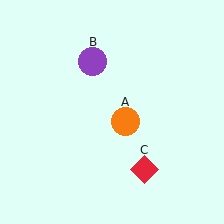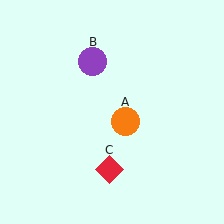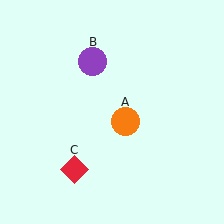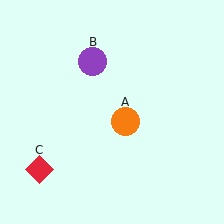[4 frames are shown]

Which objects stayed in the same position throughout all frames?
Orange circle (object A) and purple circle (object B) remained stationary.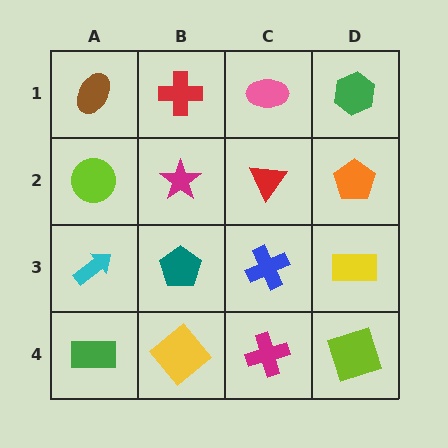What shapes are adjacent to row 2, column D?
A green hexagon (row 1, column D), a yellow rectangle (row 3, column D), a red triangle (row 2, column C).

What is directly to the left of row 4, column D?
A magenta cross.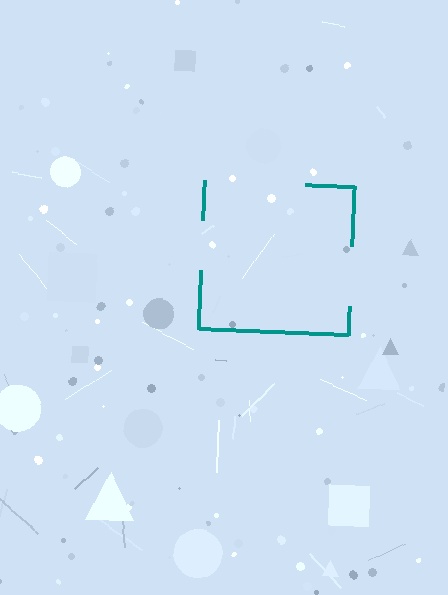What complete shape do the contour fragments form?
The contour fragments form a square.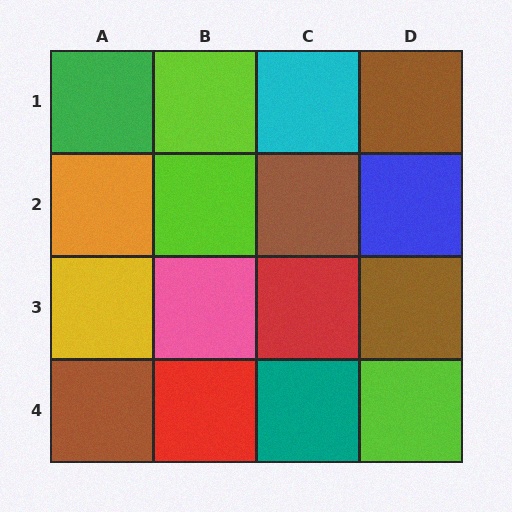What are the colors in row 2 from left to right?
Orange, lime, brown, blue.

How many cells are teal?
1 cell is teal.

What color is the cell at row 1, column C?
Cyan.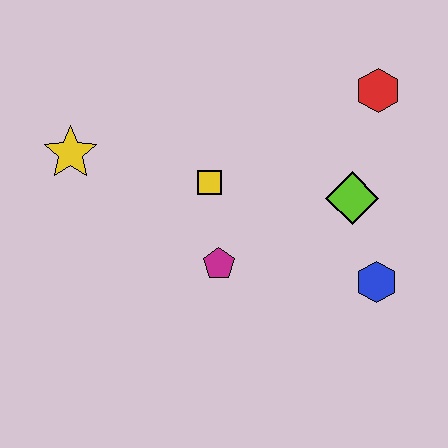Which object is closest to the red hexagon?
The lime diamond is closest to the red hexagon.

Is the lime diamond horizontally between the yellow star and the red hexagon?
Yes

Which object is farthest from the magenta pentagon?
The red hexagon is farthest from the magenta pentagon.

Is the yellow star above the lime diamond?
Yes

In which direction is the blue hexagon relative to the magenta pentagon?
The blue hexagon is to the right of the magenta pentagon.